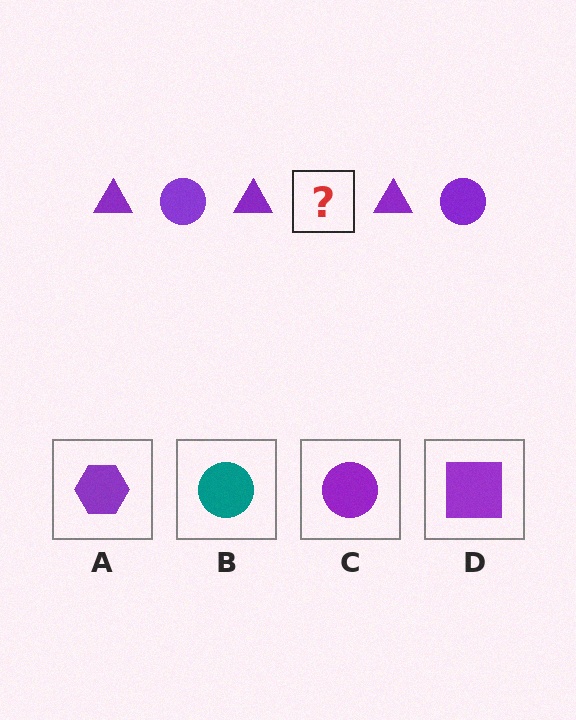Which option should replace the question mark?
Option C.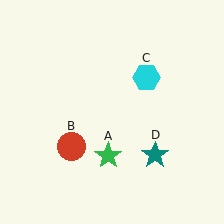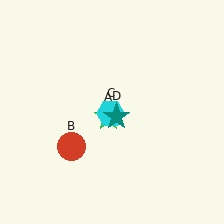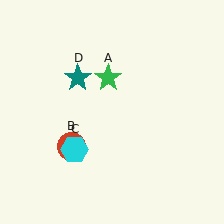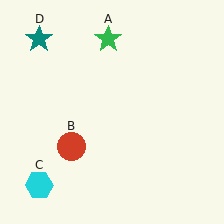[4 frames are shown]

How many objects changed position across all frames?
3 objects changed position: green star (object A), cyan hexagon (object C), teal star (object D).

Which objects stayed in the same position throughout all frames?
Red circle (object B) remained stationary.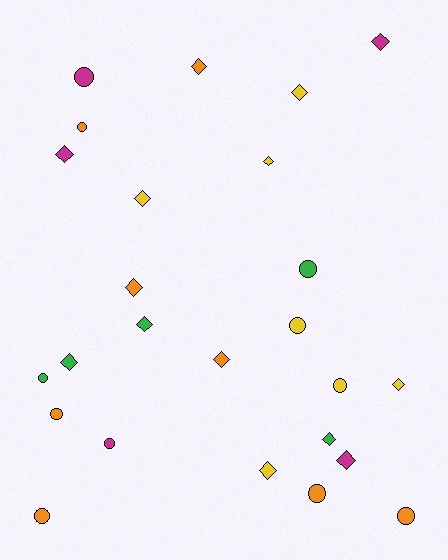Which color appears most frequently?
Orange, with 8 objects.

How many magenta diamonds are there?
There are 3 magenta diamonds.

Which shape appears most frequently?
Diamond, with 14 objects.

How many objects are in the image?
There are 25 objects.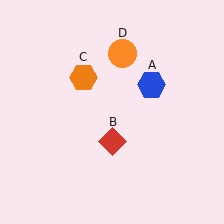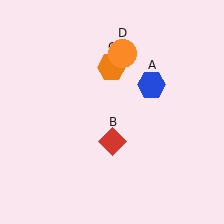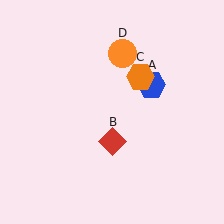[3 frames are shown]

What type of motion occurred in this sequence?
The orange hexagon (object C) rotated clockwise around the center of the scene.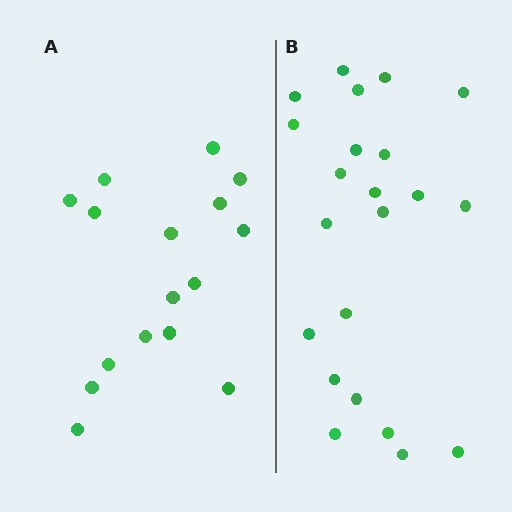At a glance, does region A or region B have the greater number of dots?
Region B (the right region) has more dots.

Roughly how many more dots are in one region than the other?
Region B has about 6 more dots than region A.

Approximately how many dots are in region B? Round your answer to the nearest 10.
About 20 dots. (The exact count is 22, which rounds to 20.)